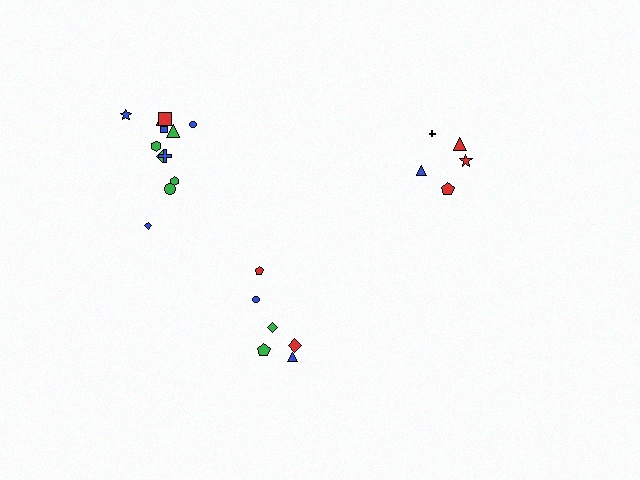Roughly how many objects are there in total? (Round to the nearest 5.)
Roughly 25 objects in total.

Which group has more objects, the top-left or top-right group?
The top-left group.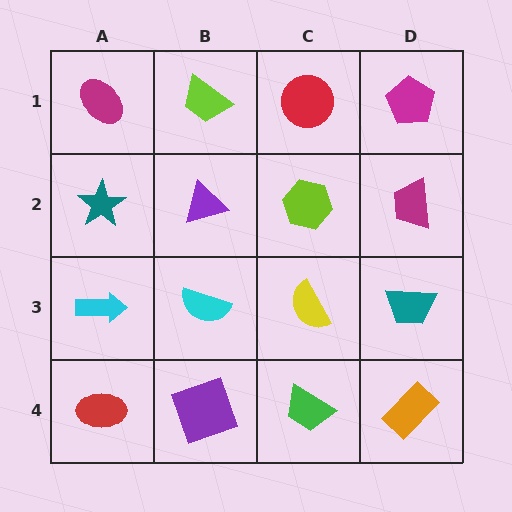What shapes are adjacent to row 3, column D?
A magenta trapezoid (row 2, column D), an orange rectangle (row 4, column D), a yellow semicircle (row 3, column C).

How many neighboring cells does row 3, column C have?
4.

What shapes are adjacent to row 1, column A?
A teal star (row 2, column A), a lime trapezoid (row 1, column B).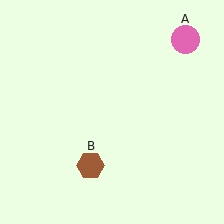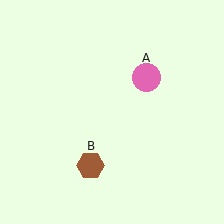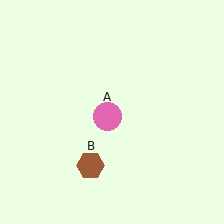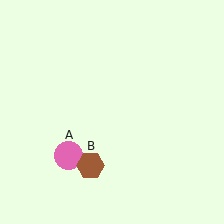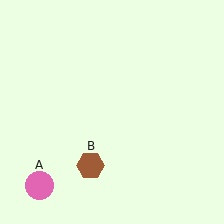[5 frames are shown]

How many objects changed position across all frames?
1 object changed position: pink circle (object A).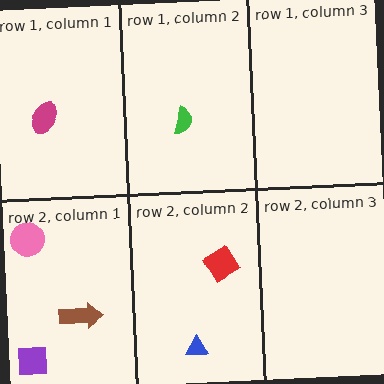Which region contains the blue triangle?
The row 2, column 2 region.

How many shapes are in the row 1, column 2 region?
1.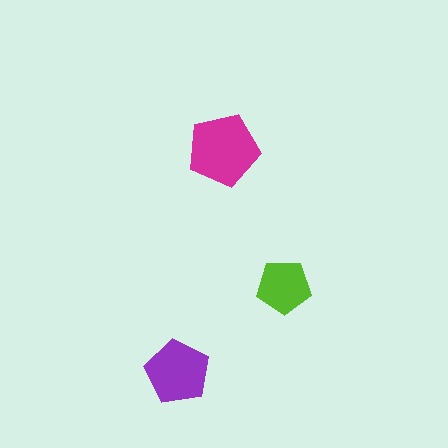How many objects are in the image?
There are 3 objects in the image.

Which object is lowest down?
The purple pentagon is bottommost.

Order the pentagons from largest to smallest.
the magenta one, the purple one, the lime one.